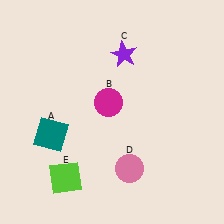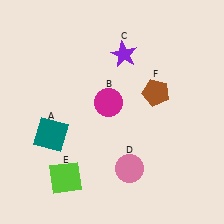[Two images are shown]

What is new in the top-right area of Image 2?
A brown pentagon (F) was added in the top-right area of Image 2.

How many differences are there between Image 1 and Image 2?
There is 1 difference between the two images.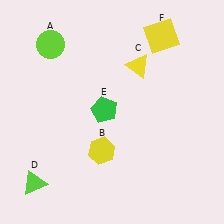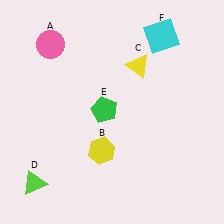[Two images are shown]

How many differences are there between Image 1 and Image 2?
There are 2 differences between the two images.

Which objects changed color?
A changed from lime to pink. F changed from yellow to cyan.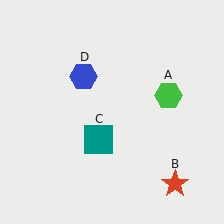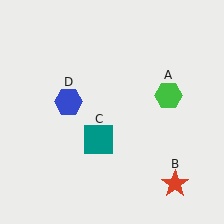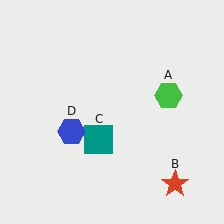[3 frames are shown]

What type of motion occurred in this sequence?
The blue hexagon (object D) rotated counterclockwise around the center of the scene.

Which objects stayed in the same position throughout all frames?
Green hexagon (object A) and red star (object B) and teal square (object C) remained stationary.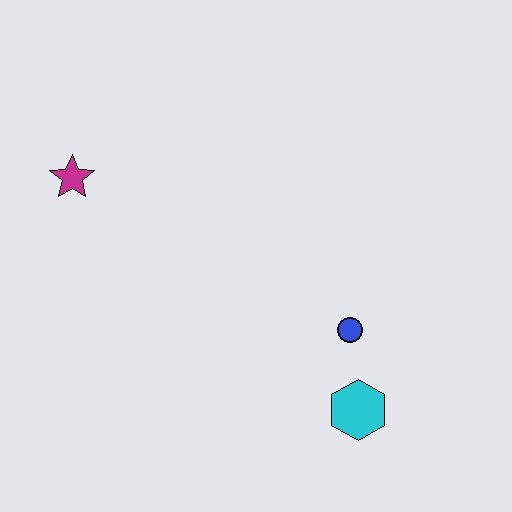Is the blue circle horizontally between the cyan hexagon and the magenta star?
Yes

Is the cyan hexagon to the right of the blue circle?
Yes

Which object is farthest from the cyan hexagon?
The magenta star is farthest from the cyan hexagon.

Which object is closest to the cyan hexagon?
The blue circle is closest to the cyan hexagon.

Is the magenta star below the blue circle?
No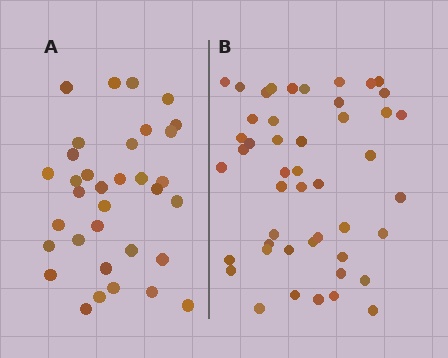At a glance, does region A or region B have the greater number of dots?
Region B (the right region) has more dots.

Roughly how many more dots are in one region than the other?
Region B has approximately 15 more dots than region A.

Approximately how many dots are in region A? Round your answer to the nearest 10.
About 30 dots. (The exact count is 34, which rounds to 30.)